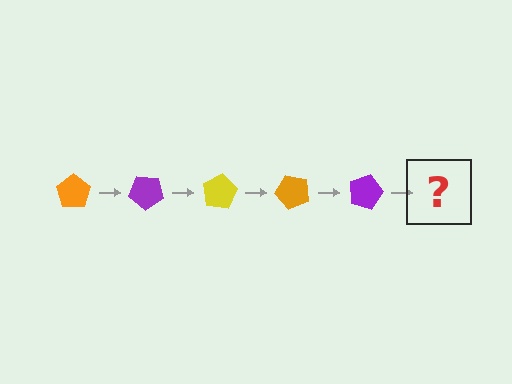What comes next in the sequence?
The next element should be a yellow pentagon, rotated 200 degrees from the start.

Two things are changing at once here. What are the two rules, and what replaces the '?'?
The two rules are that it rotates 40 degrees each step and the color cycles through orange, purple, and yellow. The '?' should be a yellow pentagon, rotated 200 degrees from the start.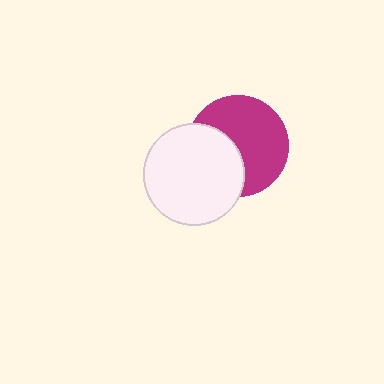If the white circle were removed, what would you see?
You would see the complete magenta circle.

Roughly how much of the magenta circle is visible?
About half of it is visible (roughly 62%).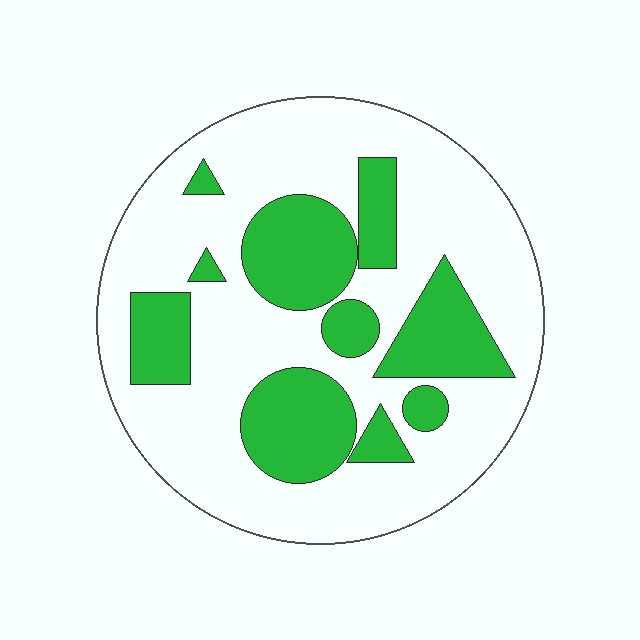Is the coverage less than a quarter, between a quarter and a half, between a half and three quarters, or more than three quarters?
Between a quarter and a half.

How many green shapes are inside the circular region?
10.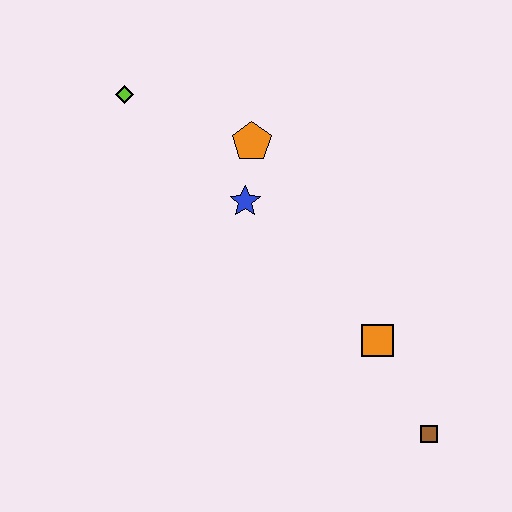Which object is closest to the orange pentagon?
The blue star is closest to the orange pentagon.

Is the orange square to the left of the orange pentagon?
No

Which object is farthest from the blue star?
The brown square is farthest from the blue star.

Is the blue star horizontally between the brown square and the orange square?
No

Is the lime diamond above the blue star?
Yes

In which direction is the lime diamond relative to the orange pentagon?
The lime diamond is to the left of the orange pentagon.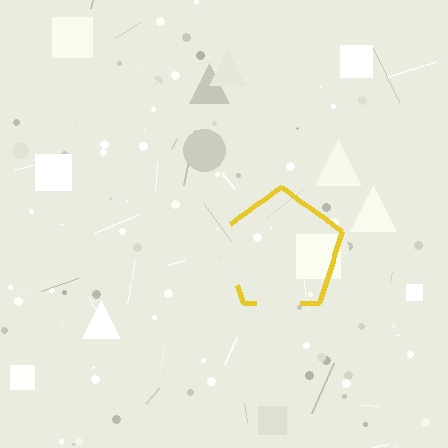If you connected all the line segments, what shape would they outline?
They would outline a pentagon.